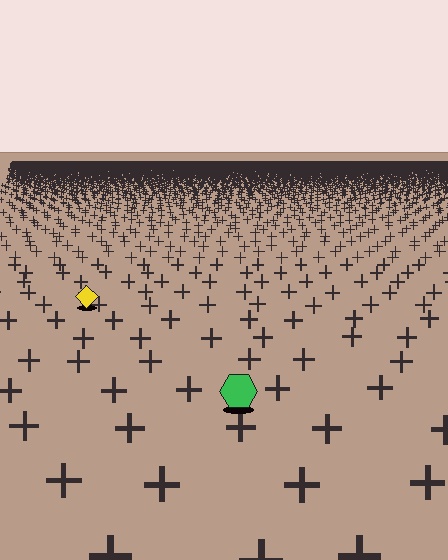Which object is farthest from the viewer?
The yellow diamond is farthest from the viewer. It appears smaller and the ground texture around it is denser.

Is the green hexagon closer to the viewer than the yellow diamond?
Yes. The green hexagon is closer — you can tell from the texture gradient: the ground texture is coarser near it.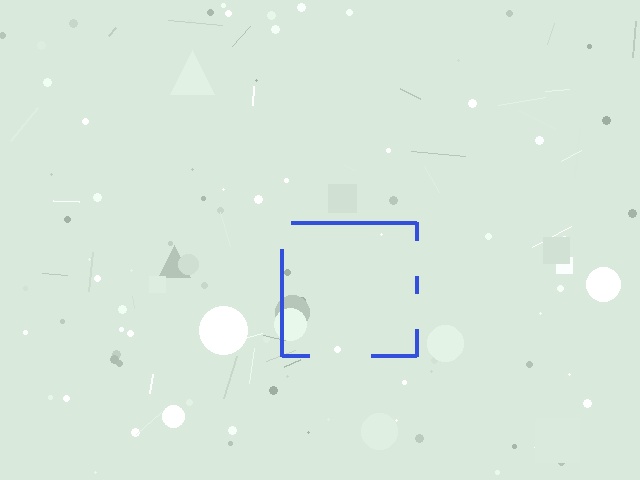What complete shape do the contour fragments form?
The contour fragments form a square.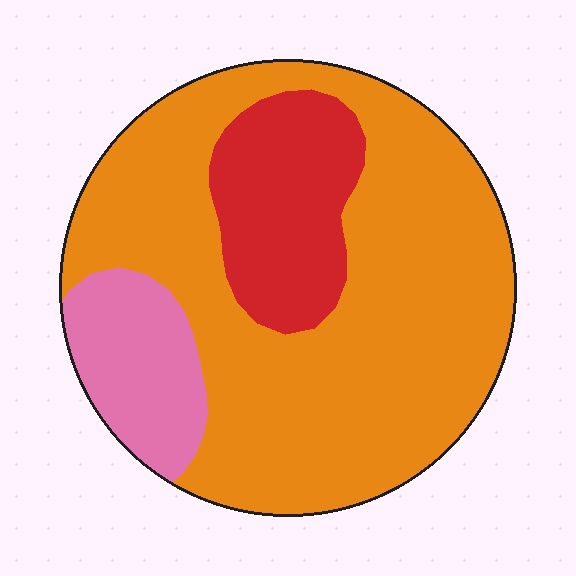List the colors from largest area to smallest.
From largest to smallest: orange, red, pink.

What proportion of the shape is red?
Red takes up between a sixth and a third of the shape.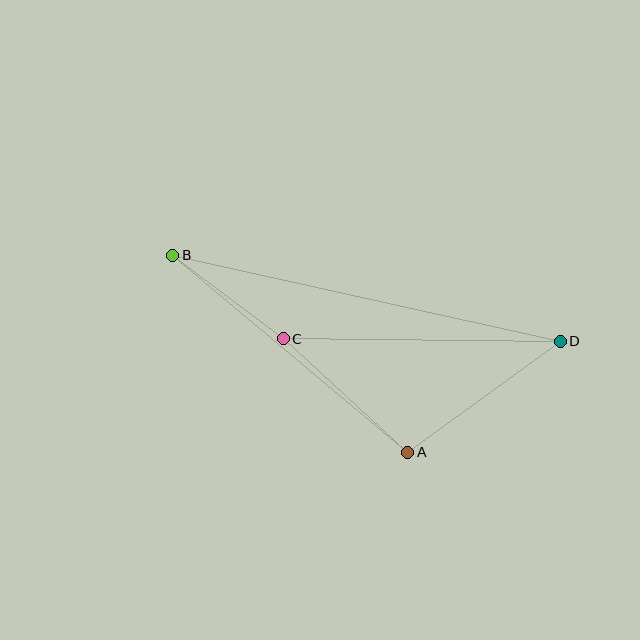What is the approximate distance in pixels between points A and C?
The distance between A and C is approximately 168 pixels.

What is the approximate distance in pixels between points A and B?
The distance between A and B is approximately 306 pixels.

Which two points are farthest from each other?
Points B and D are farthest from each other.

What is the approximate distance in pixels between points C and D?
The distance between C and D is approximately 277 pixels.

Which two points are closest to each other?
Points B and C are closest to each other.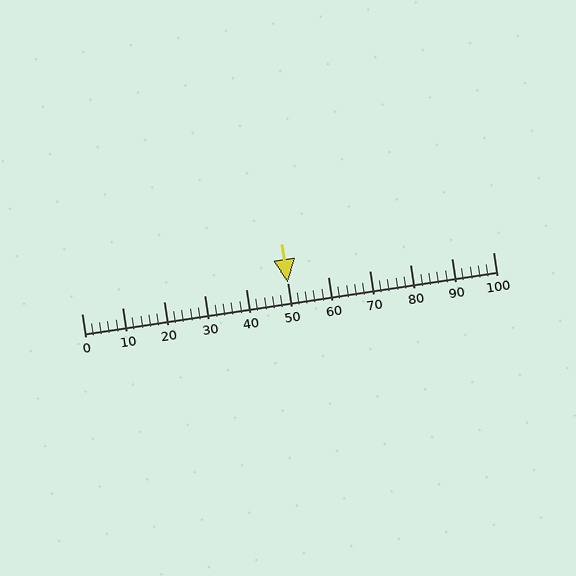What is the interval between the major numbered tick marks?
The major tick marks are spaced 10 units apart.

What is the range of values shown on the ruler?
The ruler shows values from 0 to 100.